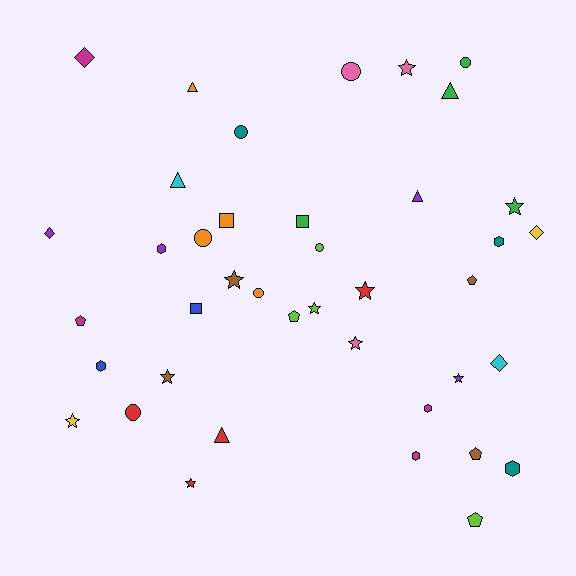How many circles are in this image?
There are 7 circles.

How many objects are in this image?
There are 40 objects.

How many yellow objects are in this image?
There are 2 yellow objects.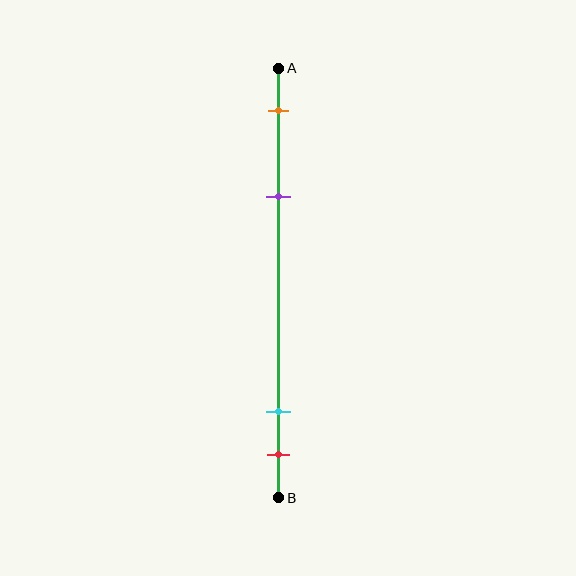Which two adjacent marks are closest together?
The cyan and red marks are the closest adjacent pair.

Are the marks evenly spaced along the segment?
No, the marks are not evenly spaced.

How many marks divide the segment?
There are 4 marks dividing the segment.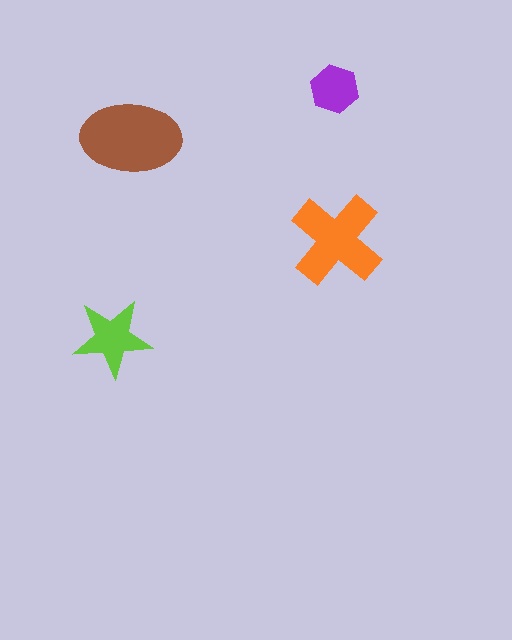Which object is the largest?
The brown ellipse.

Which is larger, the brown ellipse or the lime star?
The brown ellipse.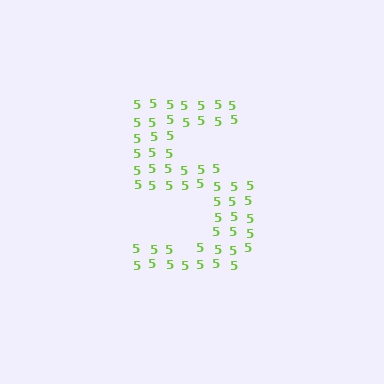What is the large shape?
The large shape is the digit 5.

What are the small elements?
The small elements are digit 5's.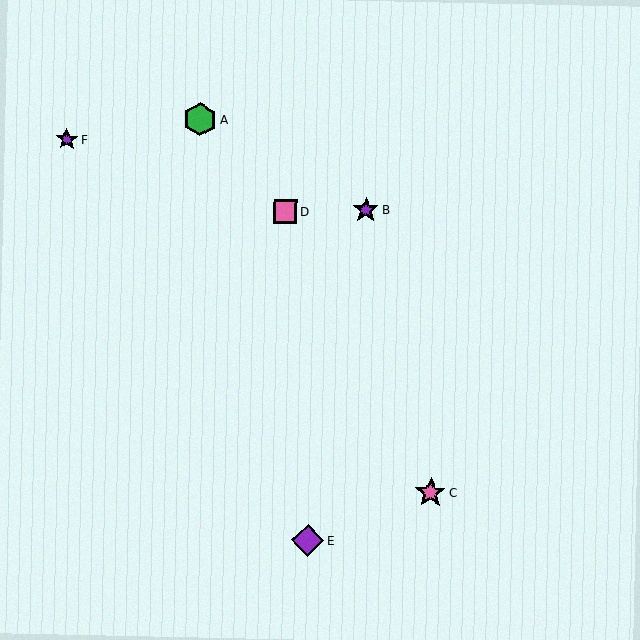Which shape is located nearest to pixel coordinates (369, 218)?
The purple star (labeled B) at (366, 210) is nearest to that location.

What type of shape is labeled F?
Shape F is a purple star.